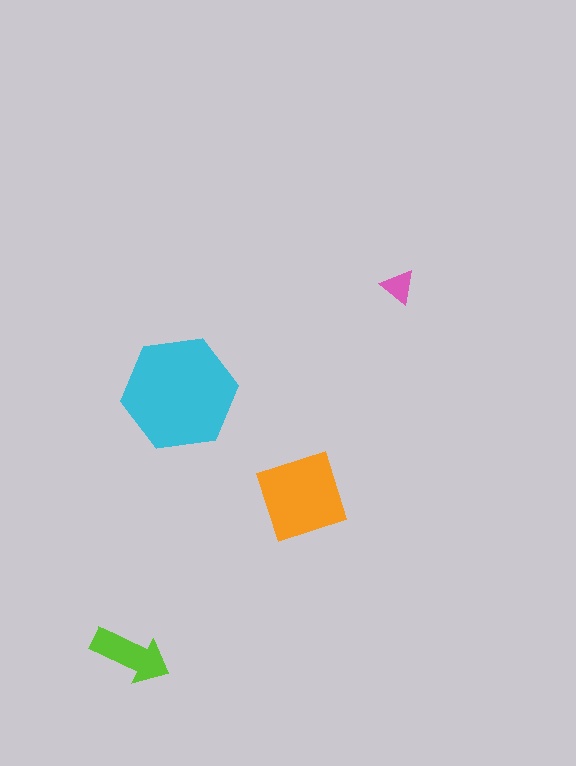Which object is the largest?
The cyan hexagon.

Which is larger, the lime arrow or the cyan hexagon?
The cyan hexagon.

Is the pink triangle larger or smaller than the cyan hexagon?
Smaller.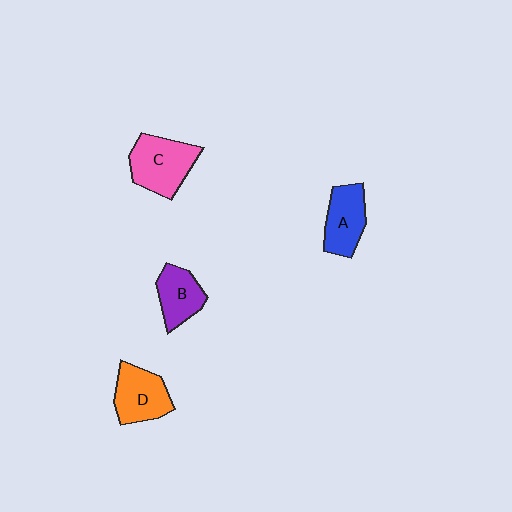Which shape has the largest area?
Shape C (pink).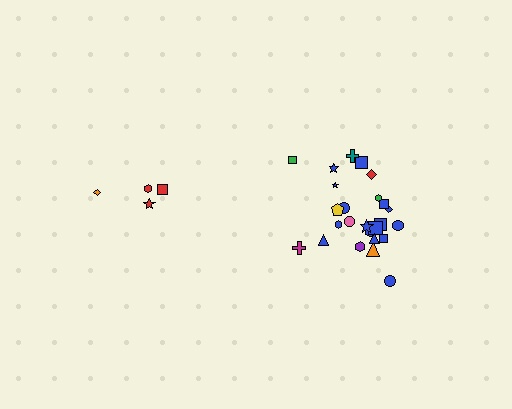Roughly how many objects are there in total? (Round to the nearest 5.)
Roughly 30 objects in total.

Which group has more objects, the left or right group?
The right group.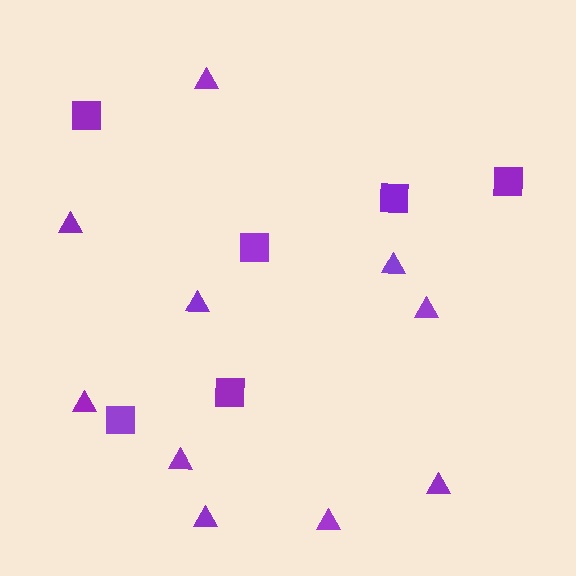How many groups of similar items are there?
There are 2 groups: one group of triangles (10) and one group of squares (6).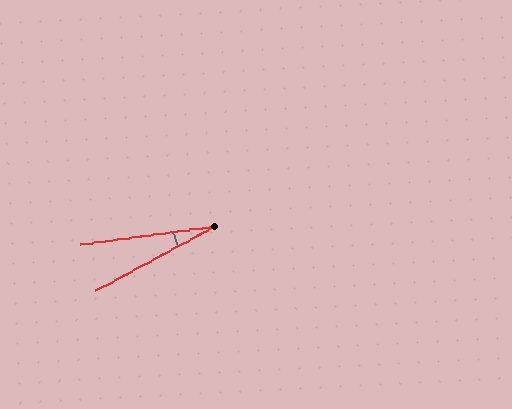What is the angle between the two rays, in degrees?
Approximately 21 degrees.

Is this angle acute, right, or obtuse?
It is acute.